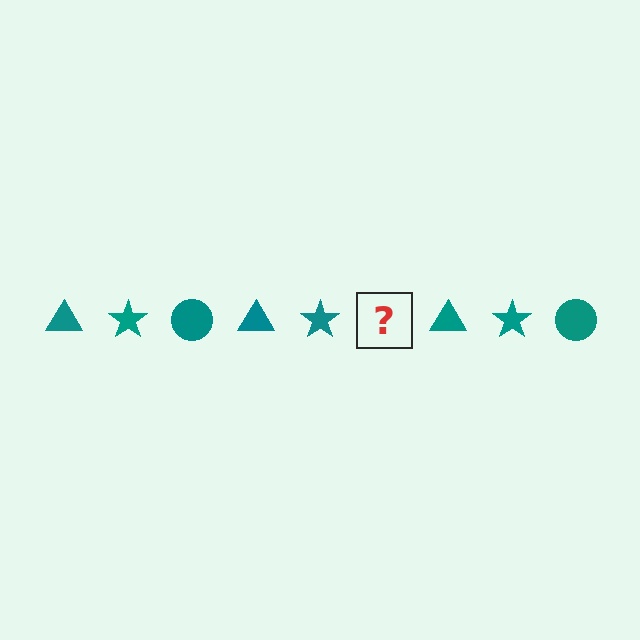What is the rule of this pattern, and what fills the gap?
The rule is that the pattern cycles through triangle, star, circle shapes in teal. The gap should be filled with a teal circle.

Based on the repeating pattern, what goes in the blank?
The blank should be a teal circle.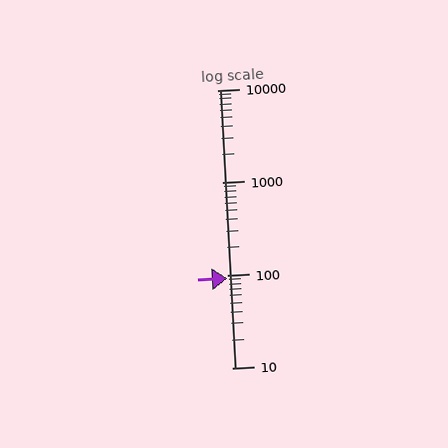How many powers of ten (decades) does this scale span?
The scale spans 3 decades, from 10 to 10000.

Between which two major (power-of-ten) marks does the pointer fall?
The pointer is between 10 and 100.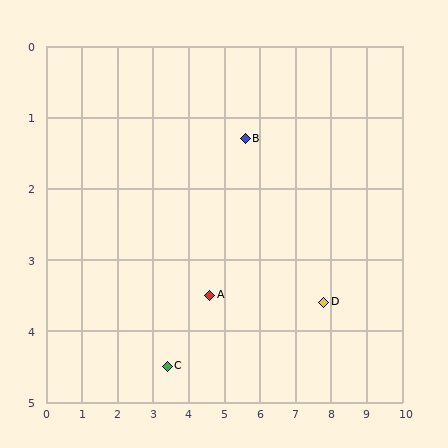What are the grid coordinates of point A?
Point A is at approximately (4.6, 3.5).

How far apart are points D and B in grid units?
Points D and B are about 3.2 grid units apart.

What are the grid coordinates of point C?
Point C is at approximately (3.4, 4.5).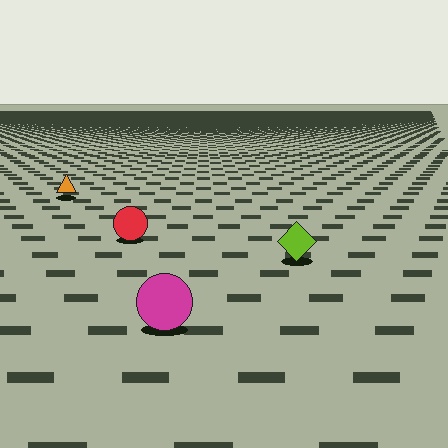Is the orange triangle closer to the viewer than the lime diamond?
No. The lime diamond is closer — you can tell from the texture gradient: the ground texture is coarser near it.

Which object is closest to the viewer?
The magenta circle is closest. The texture marks near it are larger and more spread out.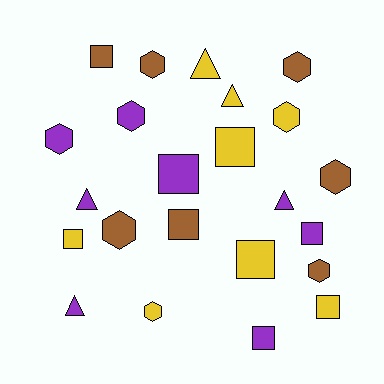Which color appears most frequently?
Purple, with 8 objects.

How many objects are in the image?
There are 23 objects.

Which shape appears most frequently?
Hexagon, with 9 objects.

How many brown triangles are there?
There are no brown triangles.